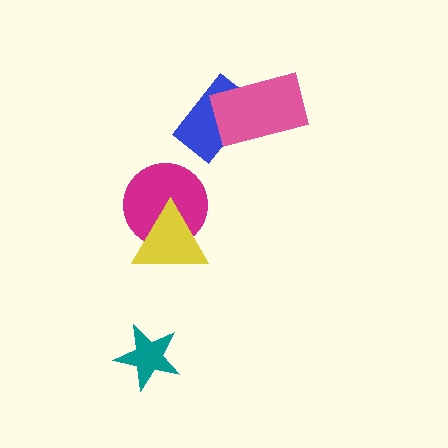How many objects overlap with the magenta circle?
1 object overlaps with the magenta circle.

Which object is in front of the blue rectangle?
The pink rectangle is in front of the blue rectangle.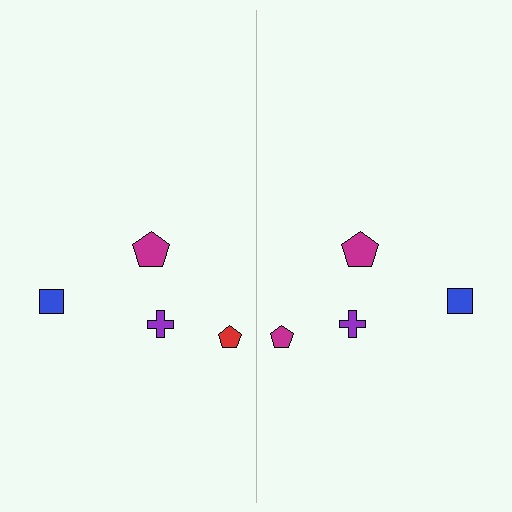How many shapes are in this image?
There are 8 shapes in this image.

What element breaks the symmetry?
The magenta pentagon on the right side breaks the symmetry — its mirror counterpart is red.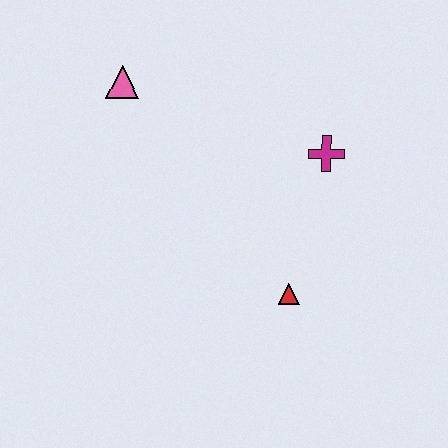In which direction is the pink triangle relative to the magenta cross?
The pink triangle is to the left of the magenta cross.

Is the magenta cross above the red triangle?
Yes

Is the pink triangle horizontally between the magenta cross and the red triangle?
No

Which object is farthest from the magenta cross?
The pink triangle is farthest from the magenta cross.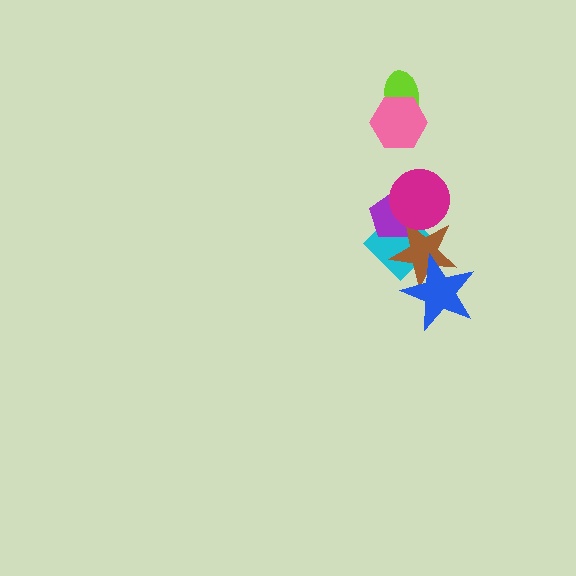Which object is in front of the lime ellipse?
The pink hexagon is in front of the lime ellipse.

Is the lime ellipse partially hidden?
Yes, it is partially covered by another shape.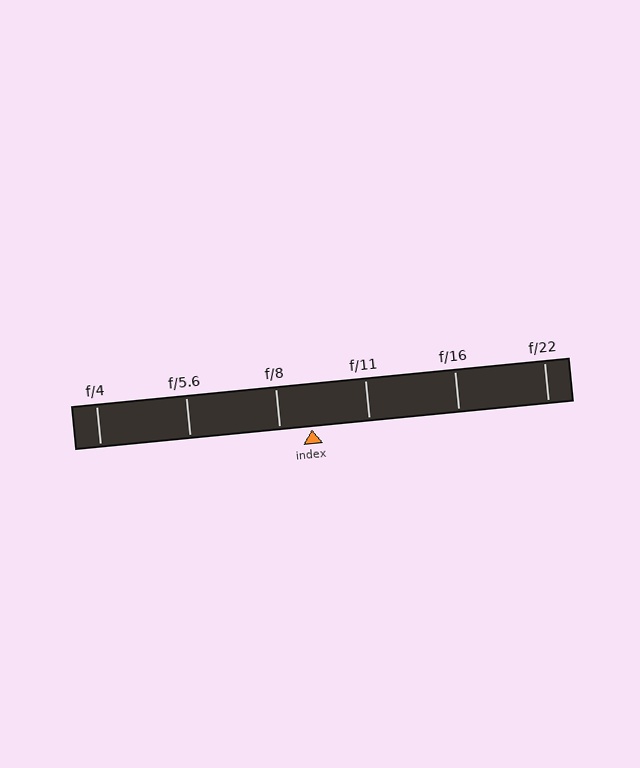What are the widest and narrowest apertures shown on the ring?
The widest aperture shown is f/4 and the narrowest is f/22.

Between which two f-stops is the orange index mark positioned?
The index mark is between f/8 and f/11.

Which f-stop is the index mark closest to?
The index mark is closest to f/8.